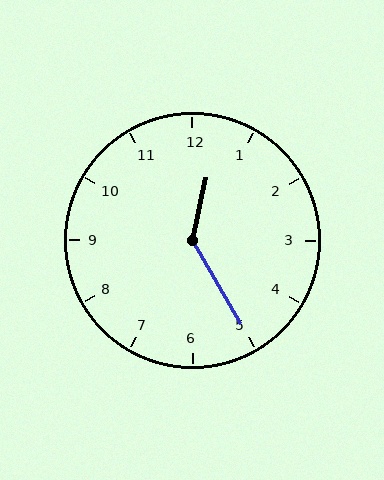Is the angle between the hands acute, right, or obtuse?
It is obtuse.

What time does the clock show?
12:25.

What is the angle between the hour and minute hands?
Approximately 138 degrees.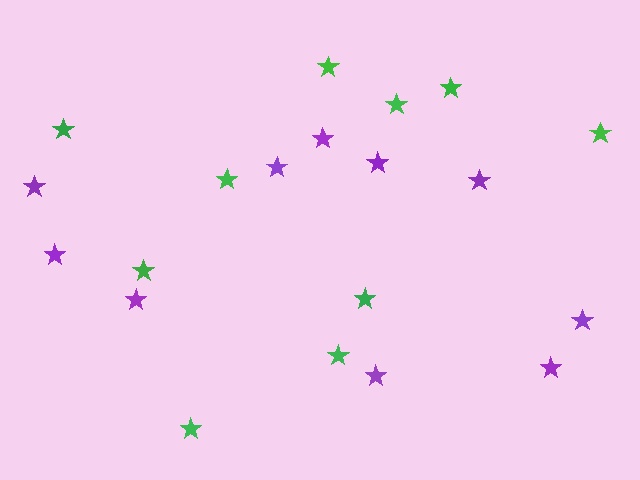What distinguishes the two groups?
There are 2 groups: one group of purple stars (10) and one group of green stars (10).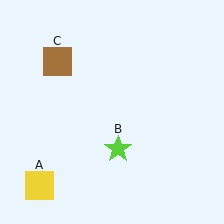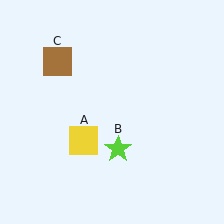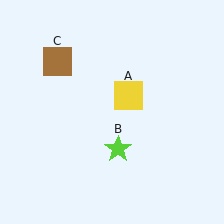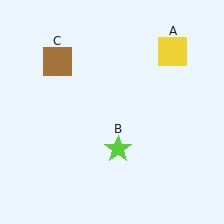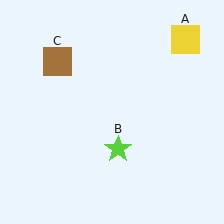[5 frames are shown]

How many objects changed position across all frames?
1 object changed position: yellow square (object A).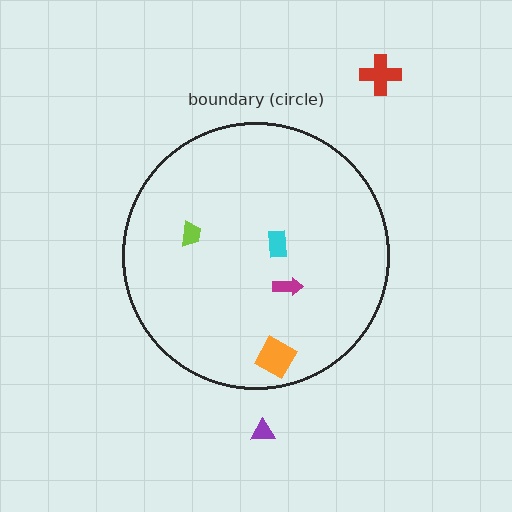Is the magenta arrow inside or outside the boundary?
Inside.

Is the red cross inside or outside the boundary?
Outside.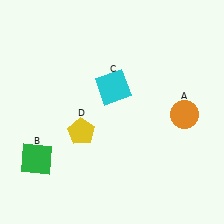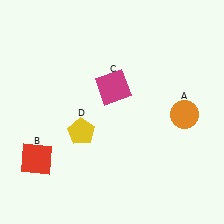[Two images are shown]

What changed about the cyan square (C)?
In Image 1, C is cyan. In Image 2, it changed to magenta.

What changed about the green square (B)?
In Image 1, B is green. In Image 2, it changed to red.